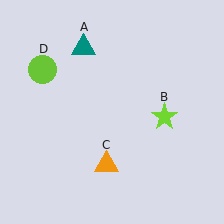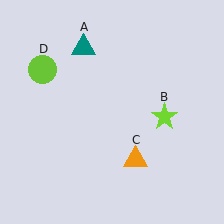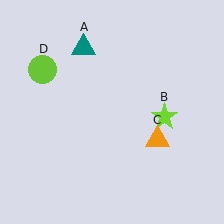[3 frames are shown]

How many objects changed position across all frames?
1 object changed position: orange triangle (object C).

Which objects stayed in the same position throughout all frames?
Teal triangle (object A) and lime star (object B) and lime circle (object D) remained stationary.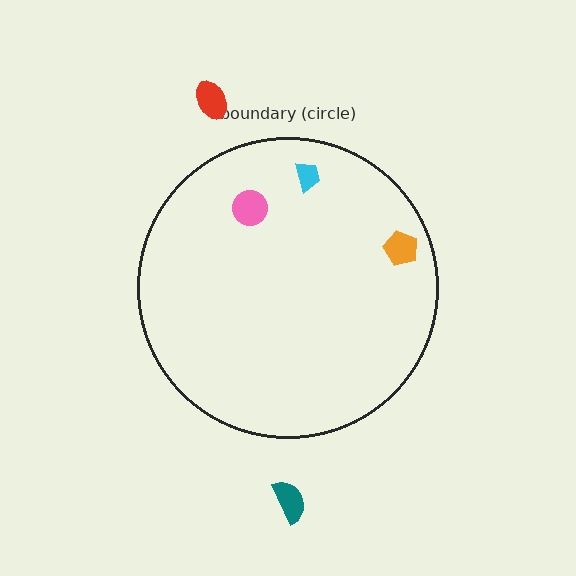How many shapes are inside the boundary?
3 inside, 2 outside.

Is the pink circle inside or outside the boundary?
Inside.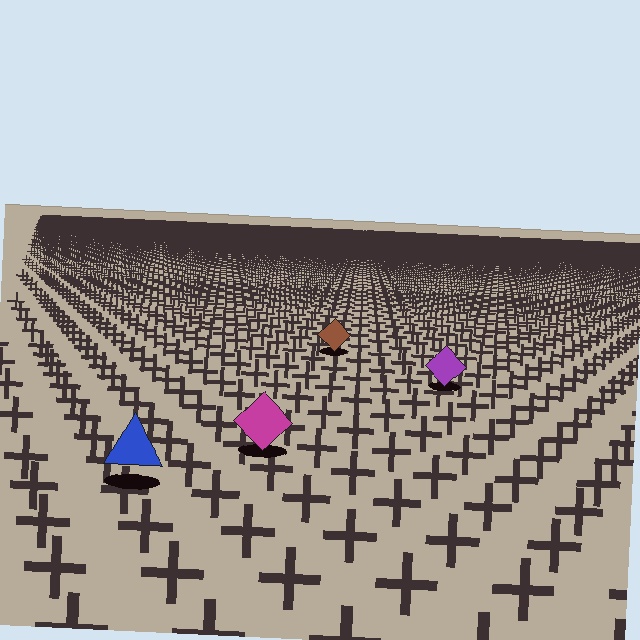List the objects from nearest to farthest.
From nearest to farthest: the blue triangle, the magenta diamond, the purple diamond, the brown diamond.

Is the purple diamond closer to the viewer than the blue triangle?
No. The blue triangle is closer — you can tell from the texture gradient: the ground texture is coarser near it.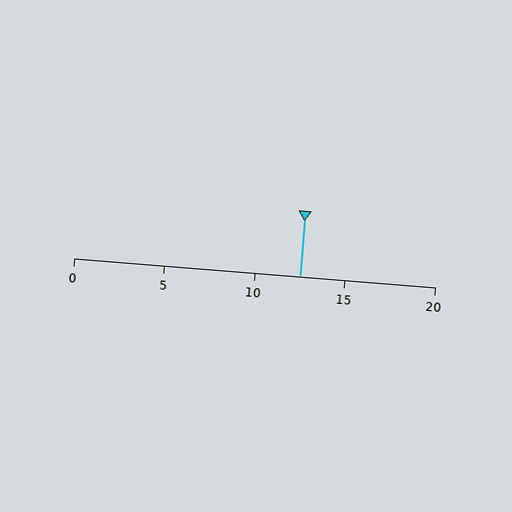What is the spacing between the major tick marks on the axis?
The major ticks are spaced 5 apart.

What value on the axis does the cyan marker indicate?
The marker indicates approximately 12.5.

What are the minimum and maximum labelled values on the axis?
The axis runs from 0 to 20.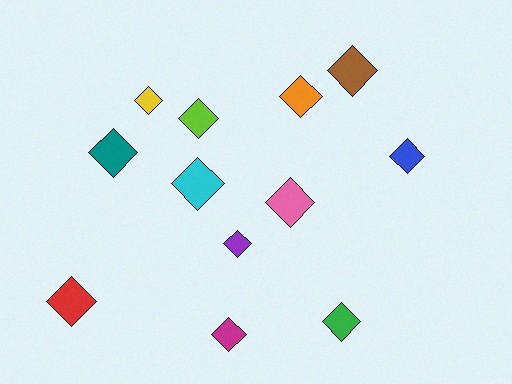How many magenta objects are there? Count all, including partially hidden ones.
There is 1 magenta object.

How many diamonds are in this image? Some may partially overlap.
There are 12 diamonds.